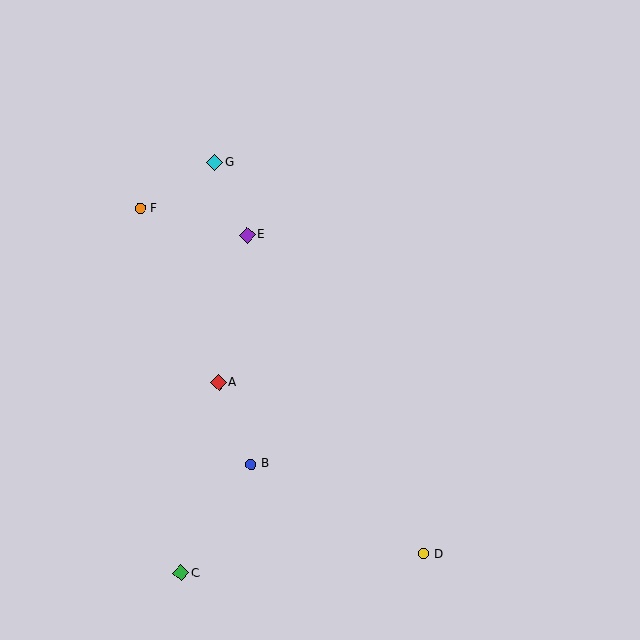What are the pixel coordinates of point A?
Point A is at (218, 382).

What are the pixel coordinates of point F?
Point F is at (140, 208).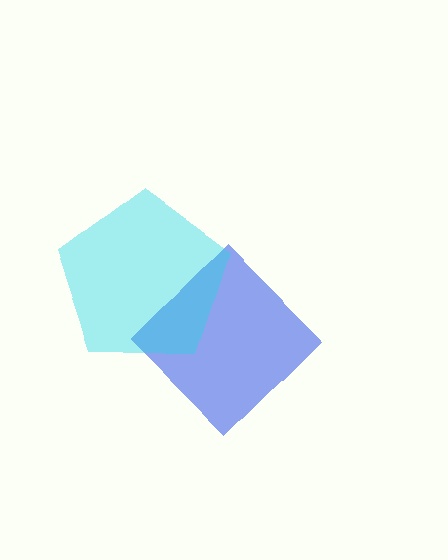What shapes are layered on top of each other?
The layered shapes are: a blue diamond, a cyan pentagon.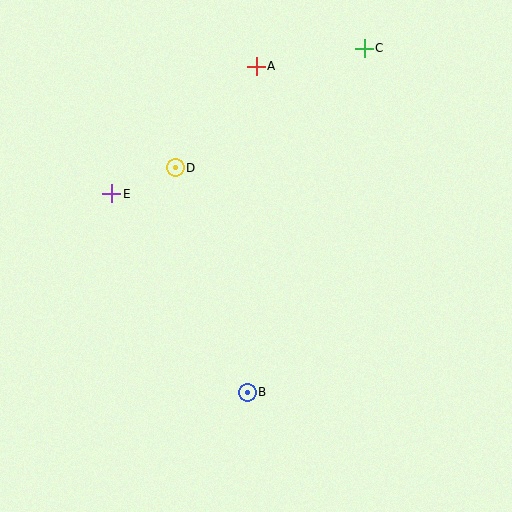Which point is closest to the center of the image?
Point D at (175, 168) is closest to the center.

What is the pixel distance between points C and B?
The distance between C and B is 364 pixels.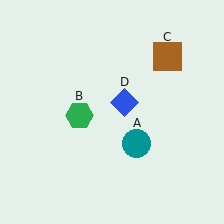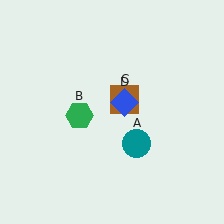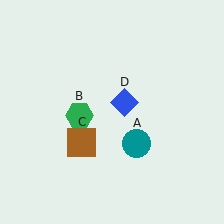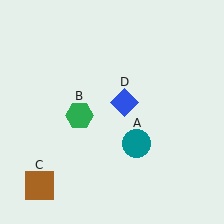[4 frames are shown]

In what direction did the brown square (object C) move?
The brown square (object C) moved down and to the left.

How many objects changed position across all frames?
1 object changed position: brown square (object C).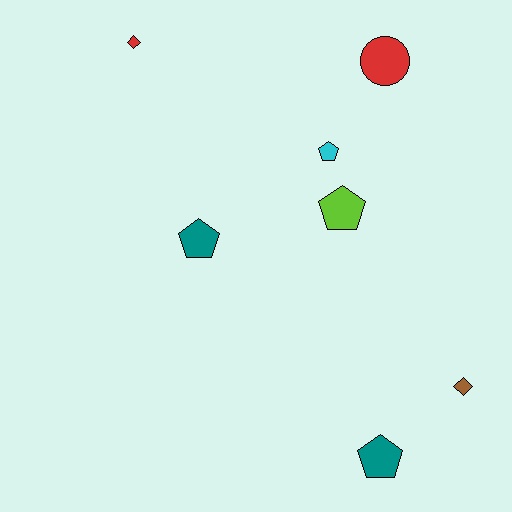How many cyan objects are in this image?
There is 1 cyan object.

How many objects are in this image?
There are 7 objects.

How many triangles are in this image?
There are no triangles.